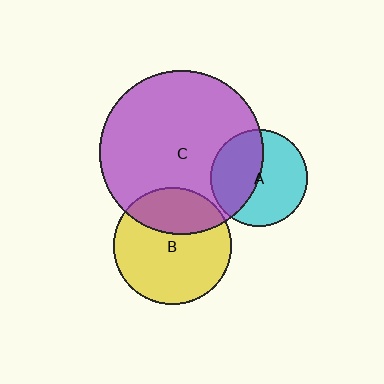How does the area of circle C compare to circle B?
Approximately 1.9 times.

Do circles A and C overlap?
Yes.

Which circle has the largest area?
Circle C (purple).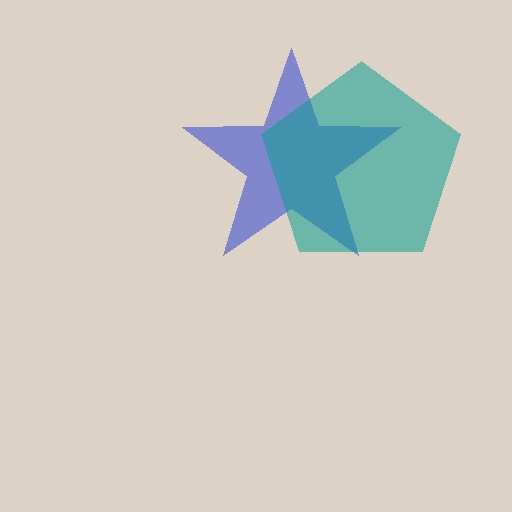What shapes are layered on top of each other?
The layered shapes are: a blue star, a teal pentagon.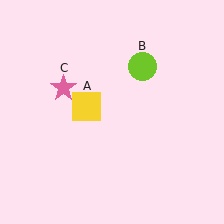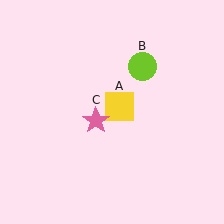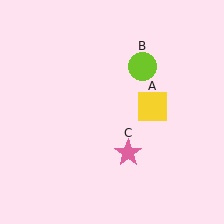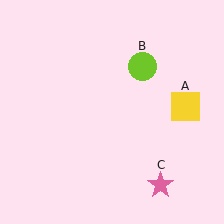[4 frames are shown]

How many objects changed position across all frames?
2 objects changed position: yellow square (object A), pink star (object C).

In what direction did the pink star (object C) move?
The pink star (object C) moved down and to the right.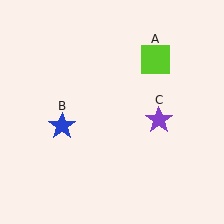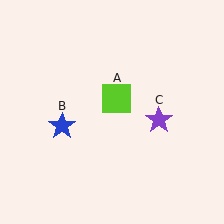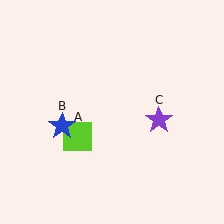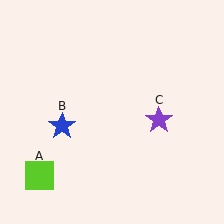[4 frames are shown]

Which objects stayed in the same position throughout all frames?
Blue star (object B) and purple star (object C) remained stationary.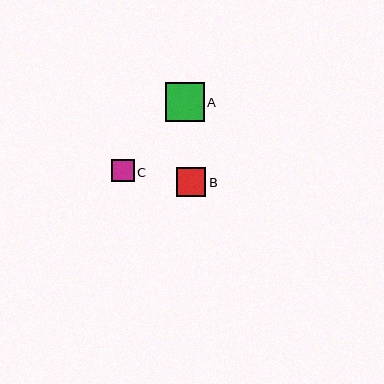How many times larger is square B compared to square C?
Square B is approximately 1.3 times the size of square C.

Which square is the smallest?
Square C is the smallest with a size of approximately 22 pixels.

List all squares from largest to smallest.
From largest to smallest: A, B, C.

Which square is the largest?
Square A is the largest with a size of approximately 38 pixels.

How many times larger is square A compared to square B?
Square A is approximately 1.3 times the size of square B.